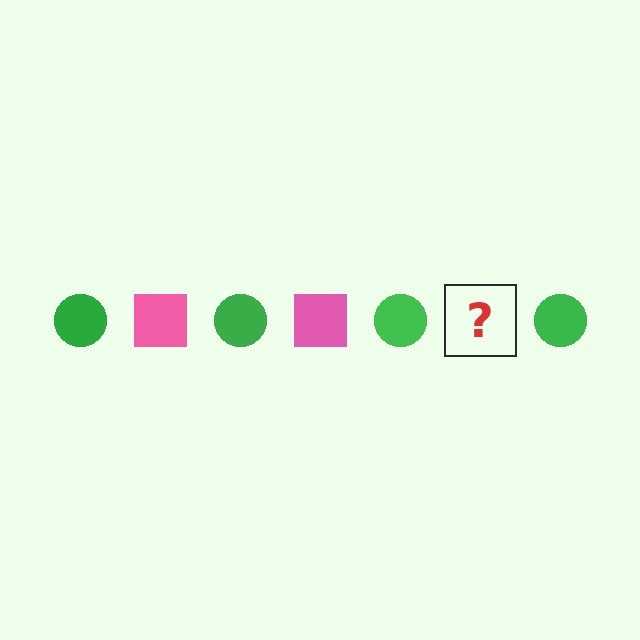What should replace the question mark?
The question mark should be replaced with a pink square.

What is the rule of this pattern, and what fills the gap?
The rule is that the pattern alternates between green circle and pink square. The gap should be filled with a pink square.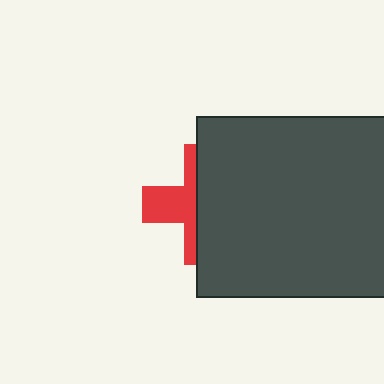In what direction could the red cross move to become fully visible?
The red cross could move left. That would shift it out from behind the dark gray rectangle entirely.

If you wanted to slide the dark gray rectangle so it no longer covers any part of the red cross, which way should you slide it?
Slide it right — that is the most direct way to separate the two shapes.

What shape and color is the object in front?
The object in front is a dark gray rectangle.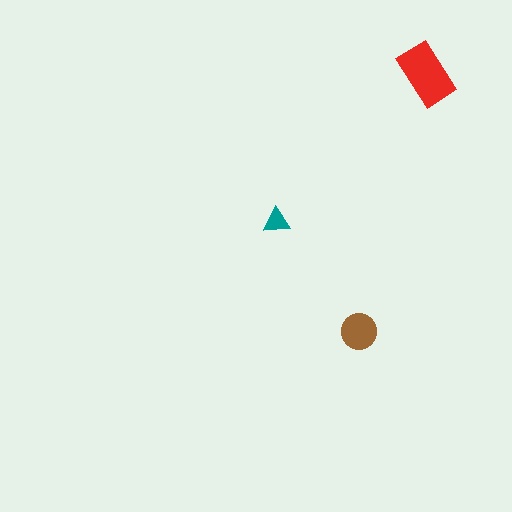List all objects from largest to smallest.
The red rectangle, the brown circle, the teal triangle.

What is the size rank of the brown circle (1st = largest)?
2nd.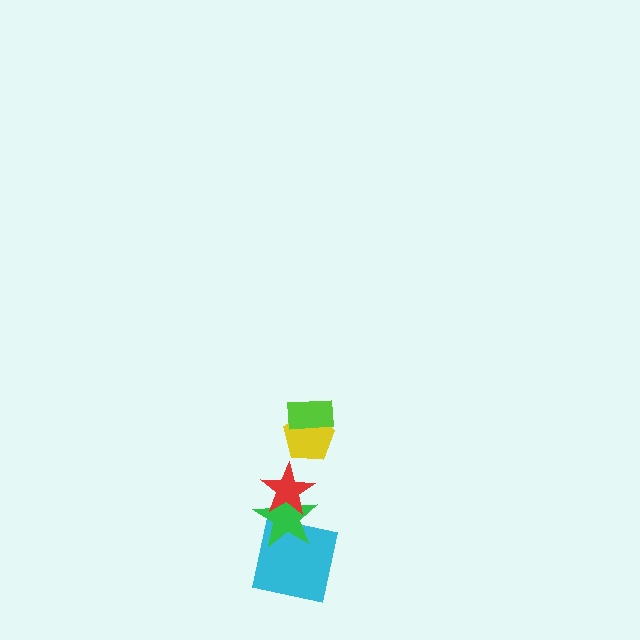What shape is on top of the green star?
The red star is on top of the green star.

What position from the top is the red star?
The red star is 3rd from the top.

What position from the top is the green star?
The green star is 4th from the top.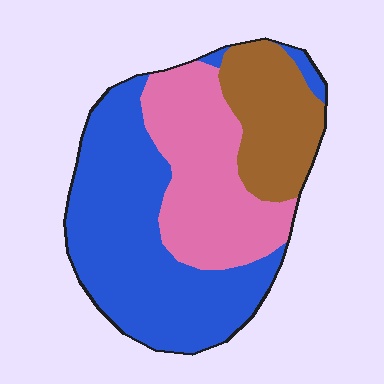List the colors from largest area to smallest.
From largest to smallest: blue, pink, brown.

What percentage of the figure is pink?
Pink takes up about one third (1/3) of the figure.